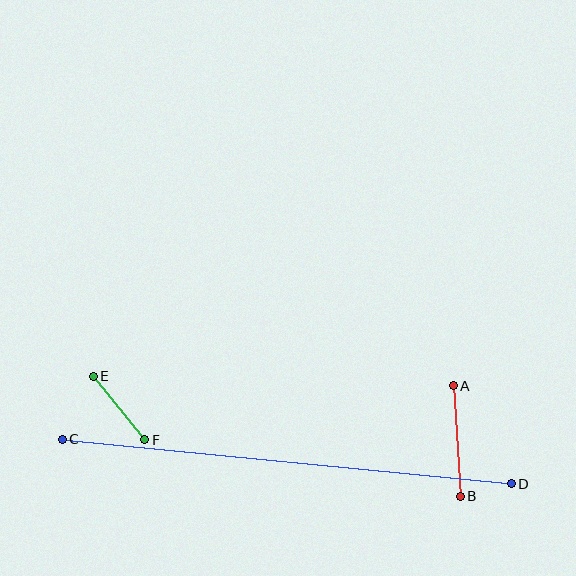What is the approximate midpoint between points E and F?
The midpoint is at approximately (119, 408) pixels.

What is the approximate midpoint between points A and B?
The midpoint is at approximately (457, 441) pixels.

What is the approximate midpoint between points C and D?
The midpoint is at approximately (287, 461) pixels.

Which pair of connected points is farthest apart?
Points C and D are farthest apart.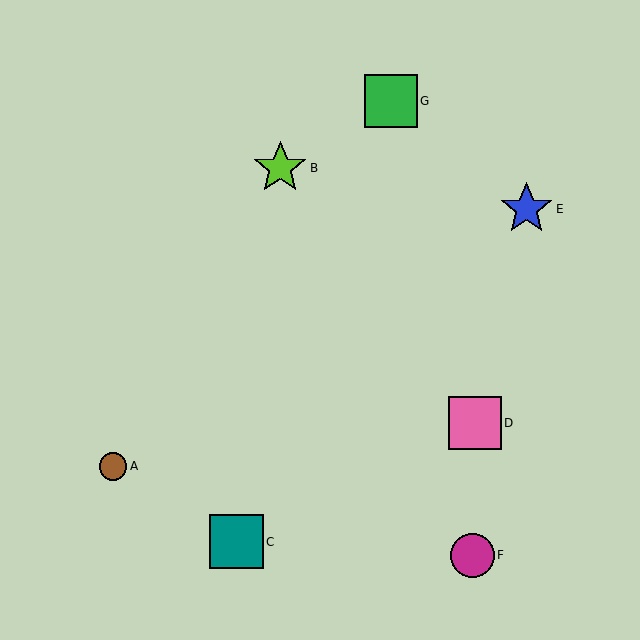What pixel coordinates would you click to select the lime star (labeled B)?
Click at (280, 168) to select the lime star B.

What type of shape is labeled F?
Shape F is a magenta circle.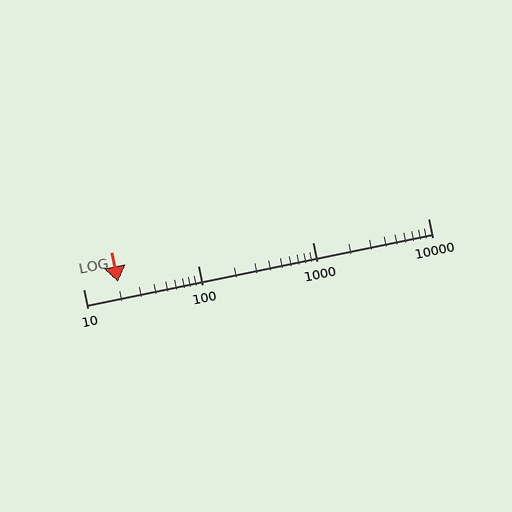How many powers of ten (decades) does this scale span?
The scale spans 3 decades, from 10 to 10000.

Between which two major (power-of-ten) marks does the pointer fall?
The pointer is between 10 and 100.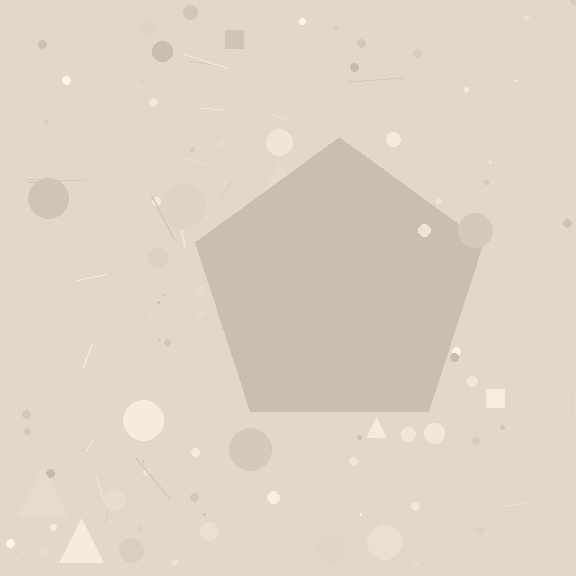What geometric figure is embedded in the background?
A pentagon is embedded in the background.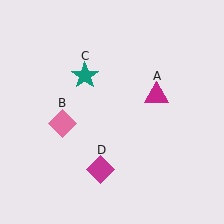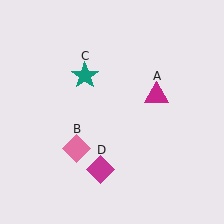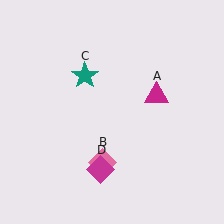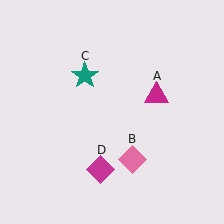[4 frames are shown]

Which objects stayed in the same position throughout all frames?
Magenta triangle (object A) and teal star (object C) and magenta diamond (object D) remained stationary.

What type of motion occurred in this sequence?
The pink diamond (object B) rotated counterclockwise around the center of the scene.